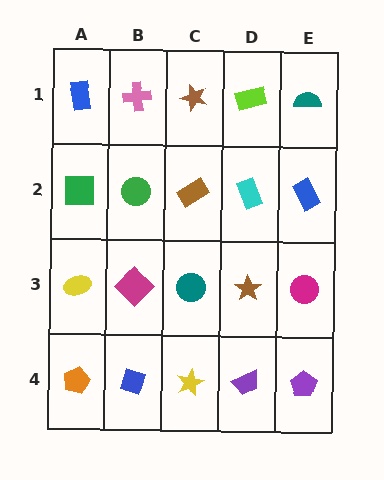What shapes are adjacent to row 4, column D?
A brown star (row 3, column D), a yellow star (row 4, column C), a purple pentagon (row 4, column E).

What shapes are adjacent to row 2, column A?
A blue rectangle (row 1, column A), a yellow ellipse (row 3, column A), a green circle (row 2, column B).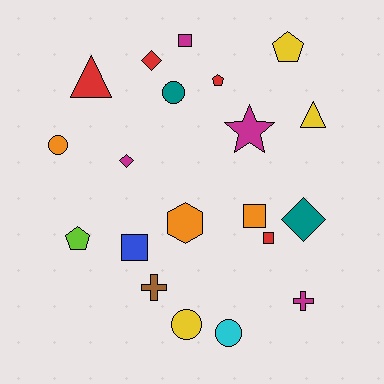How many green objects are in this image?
There are no green objects.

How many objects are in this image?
There are 20 objects.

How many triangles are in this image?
There are 2 triangles.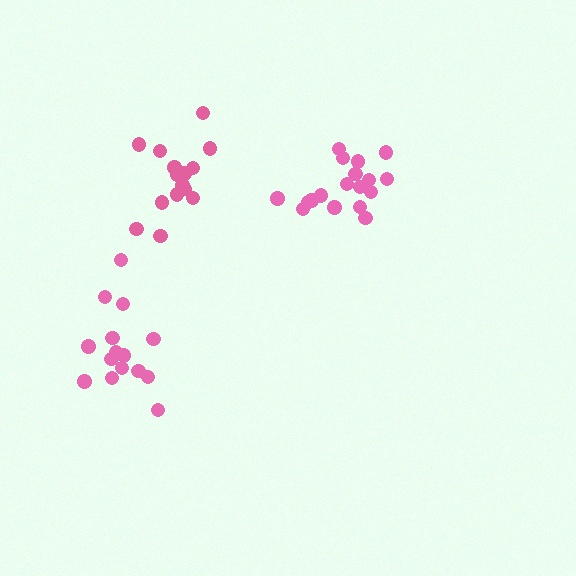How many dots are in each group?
Group 1: 18 dots, Group 2: 15 dots, Group 3: 15 dots (48 total).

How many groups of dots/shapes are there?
There are 3 groups.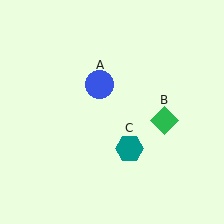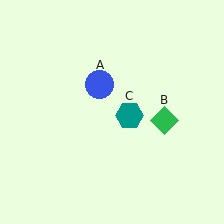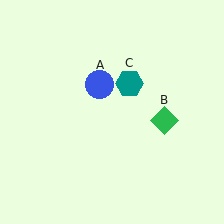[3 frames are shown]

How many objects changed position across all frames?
1 object changed position: teal hexagon (object C).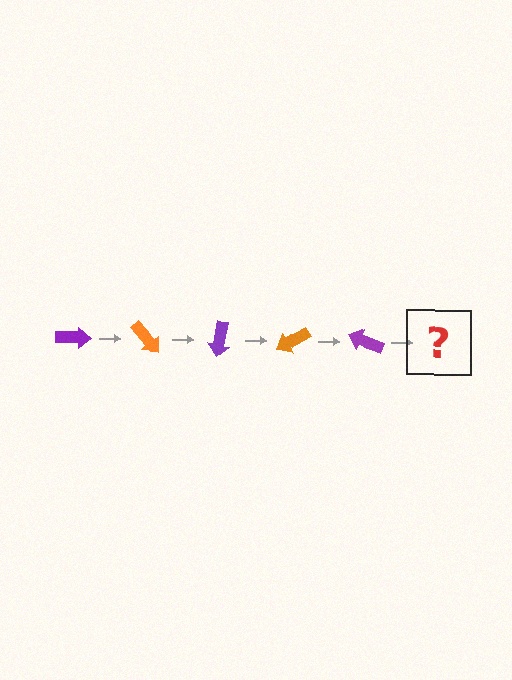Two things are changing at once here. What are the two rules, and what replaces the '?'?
The two rules are that it rotates 50 degrees each step and the color cycles through purple and orange. The '?' should be an orange arrow, rotated 250 degrees from the start.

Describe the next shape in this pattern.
It should be an orange arrow, rotated 250 degrees from the start.